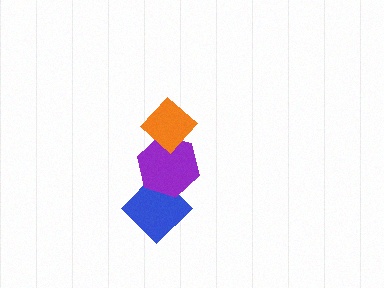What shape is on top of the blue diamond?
The purple hexagon is on top of the blue diamond.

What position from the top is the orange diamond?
The orange diamond is 1st from the top.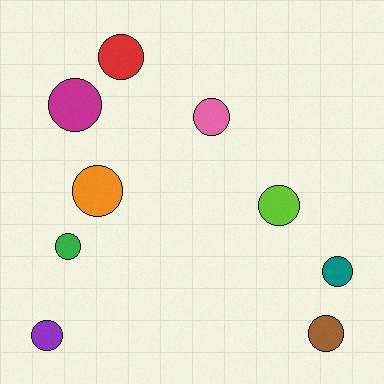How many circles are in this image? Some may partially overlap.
There are 9 circles.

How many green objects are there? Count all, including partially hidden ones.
There is 1 green object.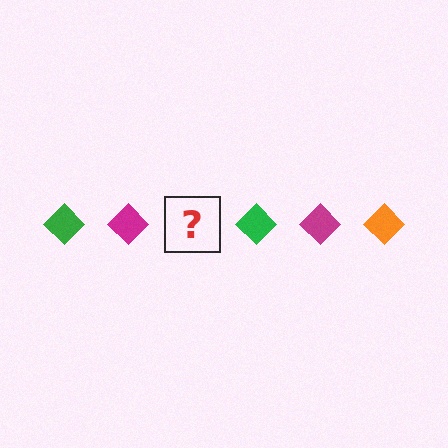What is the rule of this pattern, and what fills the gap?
The rule is that the pattern cycles through green, magenta, orange diamonds. The gap should be filled with an orange diamond.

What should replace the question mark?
The question mark should be replaced with an orange diamond.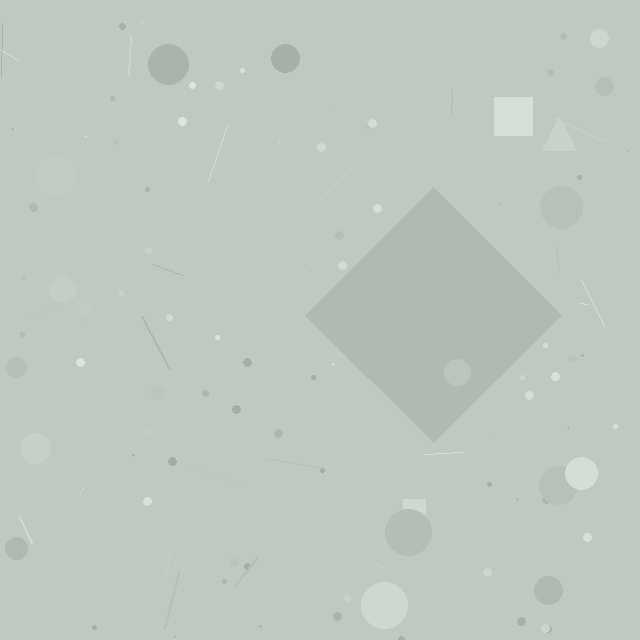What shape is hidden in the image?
A diamond is hidden in the image.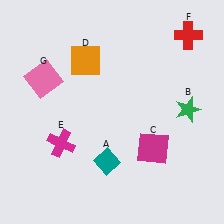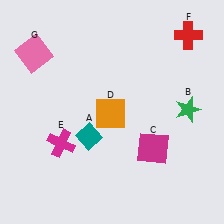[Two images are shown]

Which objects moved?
The objects that moved are: the teal diamond (A), the orange square (D), the pink square (G).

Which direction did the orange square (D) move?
The orange square (D) moved down.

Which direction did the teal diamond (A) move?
The teal diamond (A) moved up.